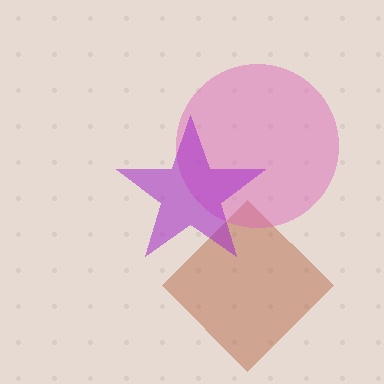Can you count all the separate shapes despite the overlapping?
Yes, there are 3 separate shapes.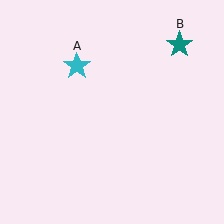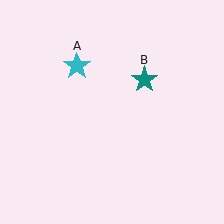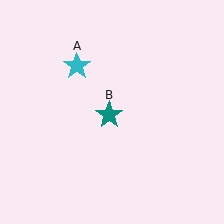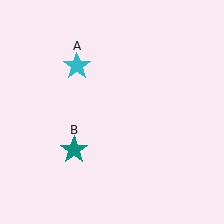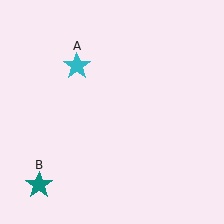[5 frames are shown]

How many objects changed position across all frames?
1 object changed position: teal star (object B).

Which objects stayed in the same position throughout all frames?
Cyan star (object A) remained stationary.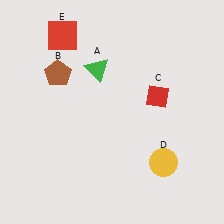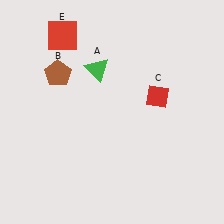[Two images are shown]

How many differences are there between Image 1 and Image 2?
There is 1 difference between the two images.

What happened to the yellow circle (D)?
The yellow circle (D) was removed in Image 2. It was in the bottom-right area of Image 1.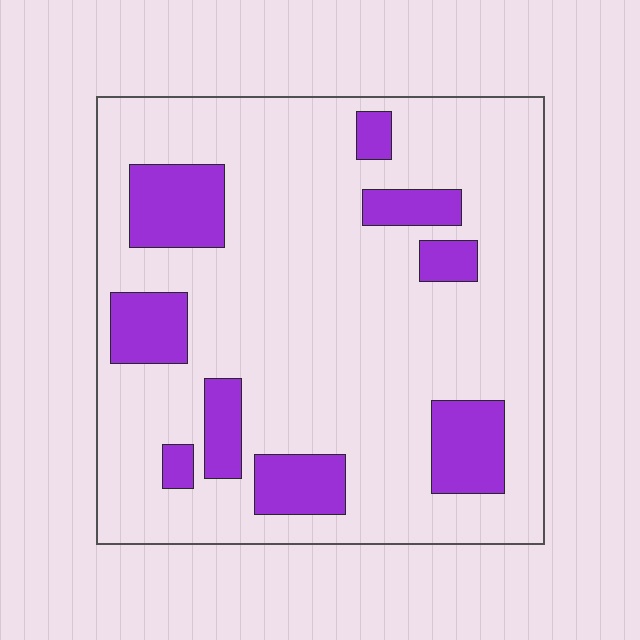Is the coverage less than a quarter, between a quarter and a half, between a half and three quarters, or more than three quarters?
Less than a quarter.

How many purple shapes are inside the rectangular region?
9.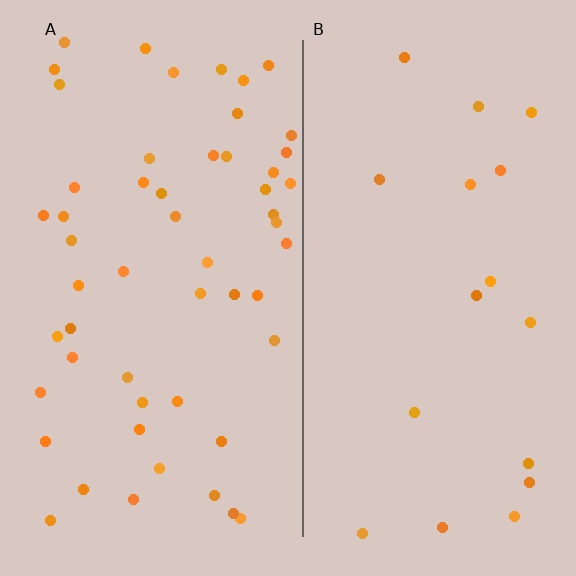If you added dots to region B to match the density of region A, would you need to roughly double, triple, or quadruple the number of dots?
Approximately triple.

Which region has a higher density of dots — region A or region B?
A (the left).